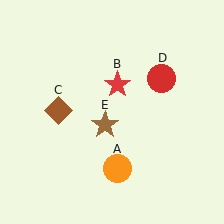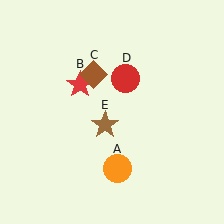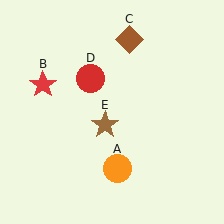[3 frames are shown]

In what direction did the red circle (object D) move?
The red circle (object D) moved left.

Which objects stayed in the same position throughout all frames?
Orange circle (object A) and brown star (object E) remained stationary.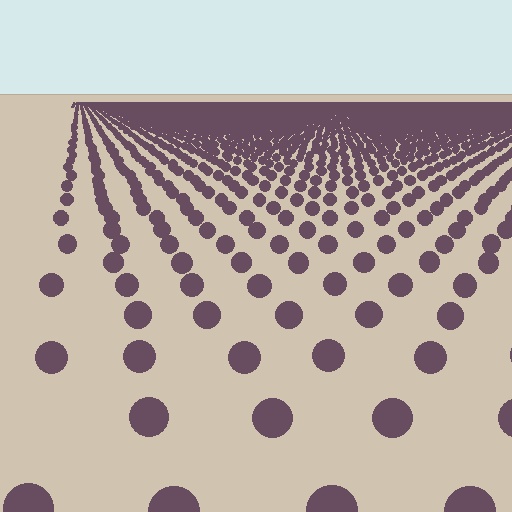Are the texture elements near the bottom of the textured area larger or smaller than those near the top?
Larger. Near the bottom, elements are closer to the viewer and appear at a bigger on-screen size.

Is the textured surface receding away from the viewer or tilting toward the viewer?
The surface is receding away from the viewer. Texture elements get smaller and denser toward the top.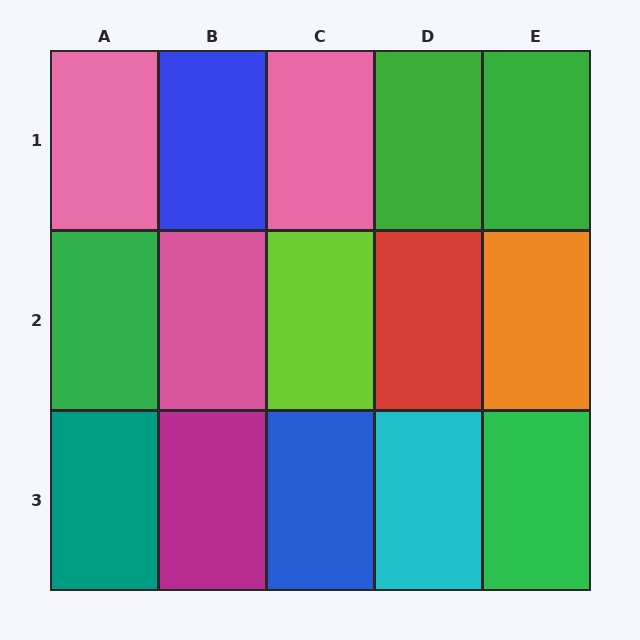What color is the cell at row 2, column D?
Red.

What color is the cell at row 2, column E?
Orange.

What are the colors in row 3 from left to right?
Teal, magenta, blue, cyan, green.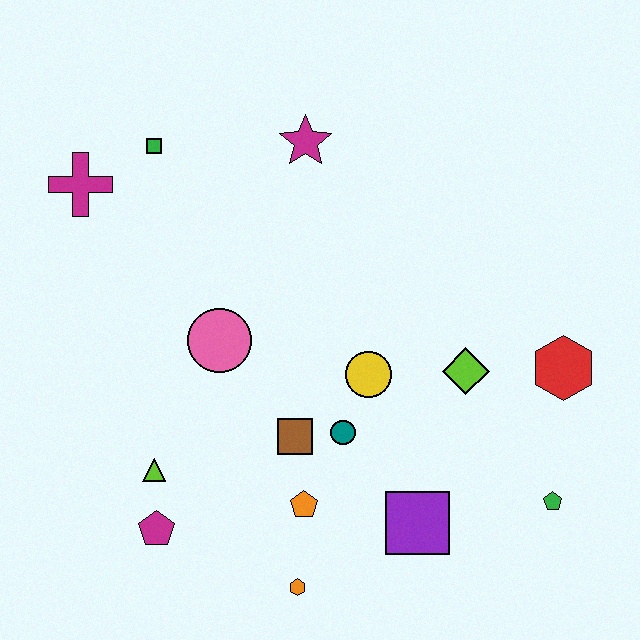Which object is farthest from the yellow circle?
The magenta cross is farthest from the yellow circle.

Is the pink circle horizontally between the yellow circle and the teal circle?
No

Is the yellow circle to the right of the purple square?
No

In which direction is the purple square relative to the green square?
The purple square is below the green square.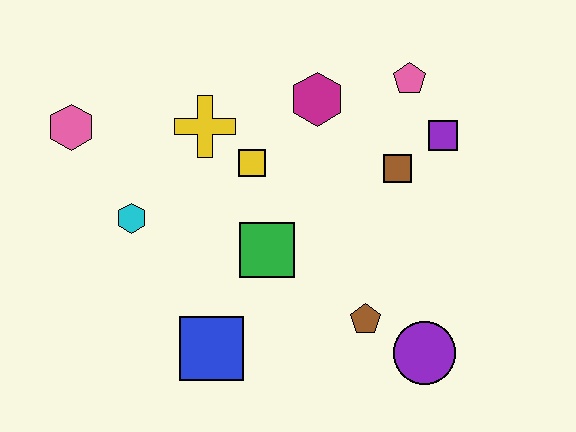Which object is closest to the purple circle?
The brown pentagon is closest to the purple circle.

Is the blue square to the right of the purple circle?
No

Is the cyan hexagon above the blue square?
Yes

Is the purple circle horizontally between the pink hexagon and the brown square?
No